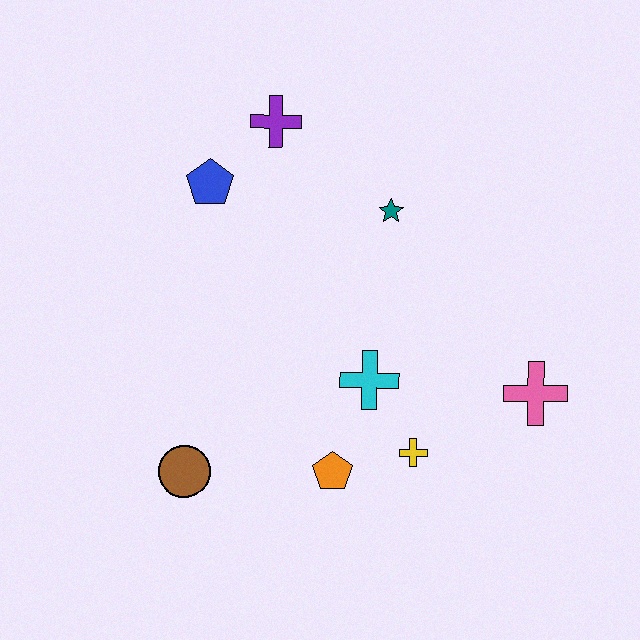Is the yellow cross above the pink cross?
No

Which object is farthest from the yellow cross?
The purple cross is farthest from the yellow cross.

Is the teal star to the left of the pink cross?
Yes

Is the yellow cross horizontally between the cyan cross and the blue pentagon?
No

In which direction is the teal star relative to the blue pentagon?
The teal star is to the right of the blue pentagon.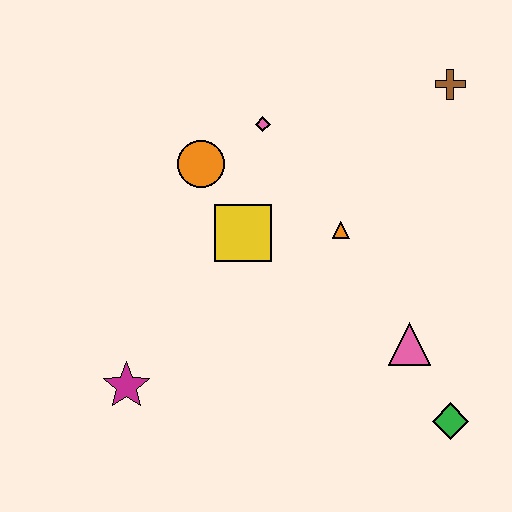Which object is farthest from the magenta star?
The brown cross is farthest from the magenta star.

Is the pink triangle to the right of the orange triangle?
Yes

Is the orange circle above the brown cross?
No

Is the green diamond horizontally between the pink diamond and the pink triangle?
No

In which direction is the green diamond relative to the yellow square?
The green diamond is to the right of the yellow square.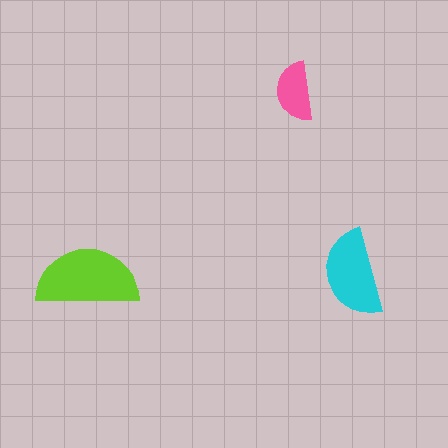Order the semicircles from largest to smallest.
the lime one, the cyan one, the pink one.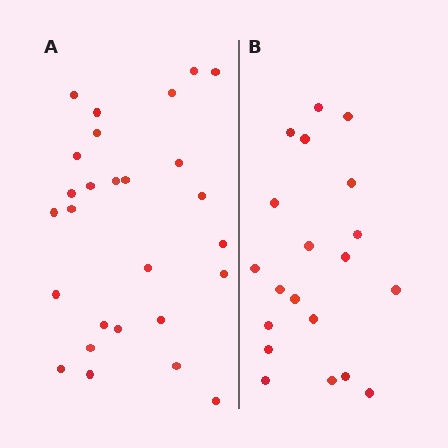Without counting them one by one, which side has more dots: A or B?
Region A (the left region) has more dots.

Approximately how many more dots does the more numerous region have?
Region A has roughly 8 or so more dots than region B.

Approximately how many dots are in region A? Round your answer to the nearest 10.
About 30 dots. (The exact count is 27, which rounds to 30.)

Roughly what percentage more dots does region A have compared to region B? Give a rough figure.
About 35% more.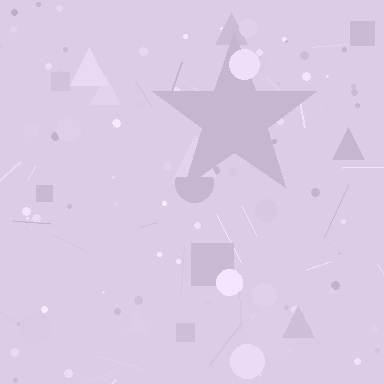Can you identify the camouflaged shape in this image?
The camouflaged shape is a star.